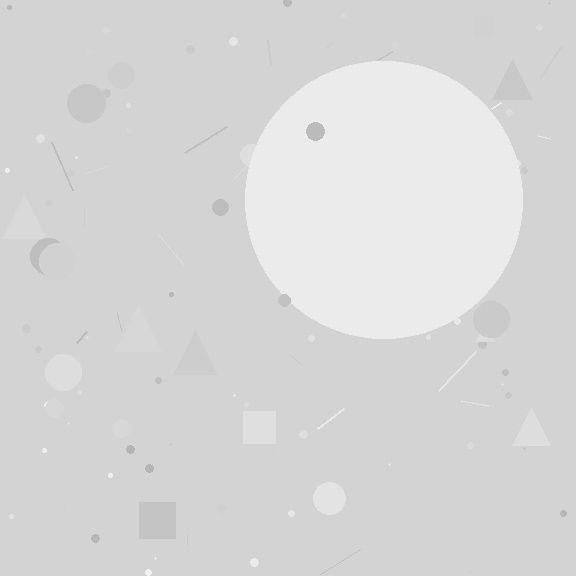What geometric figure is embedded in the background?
A circle is embedded in the background.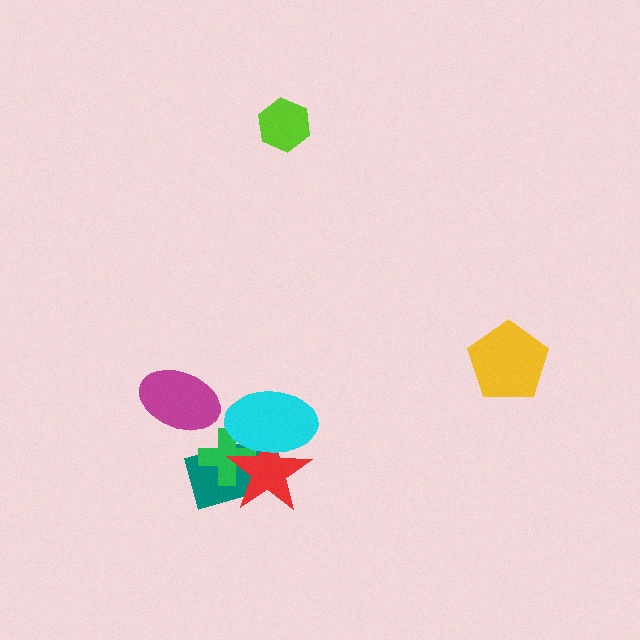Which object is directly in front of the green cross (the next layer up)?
The red star is directly in front of the green cross.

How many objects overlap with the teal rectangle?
3 objects overlap with the teal rectangle.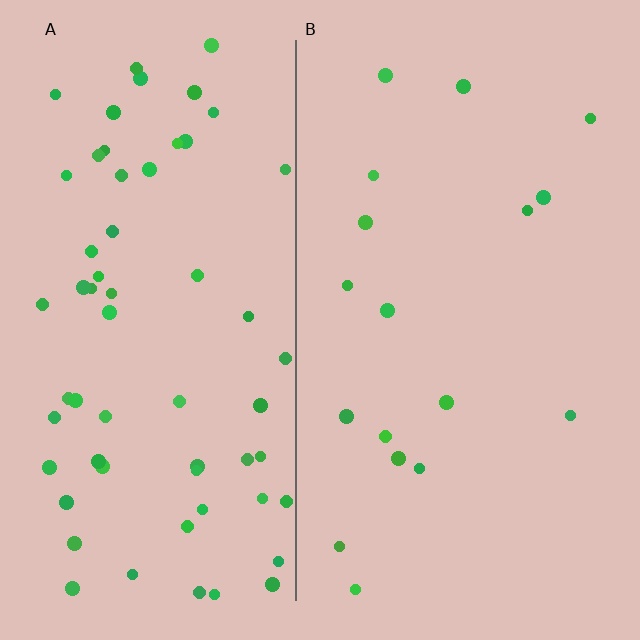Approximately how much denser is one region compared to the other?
Approximately 3.6× — region A over region B.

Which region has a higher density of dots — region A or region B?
A (the left).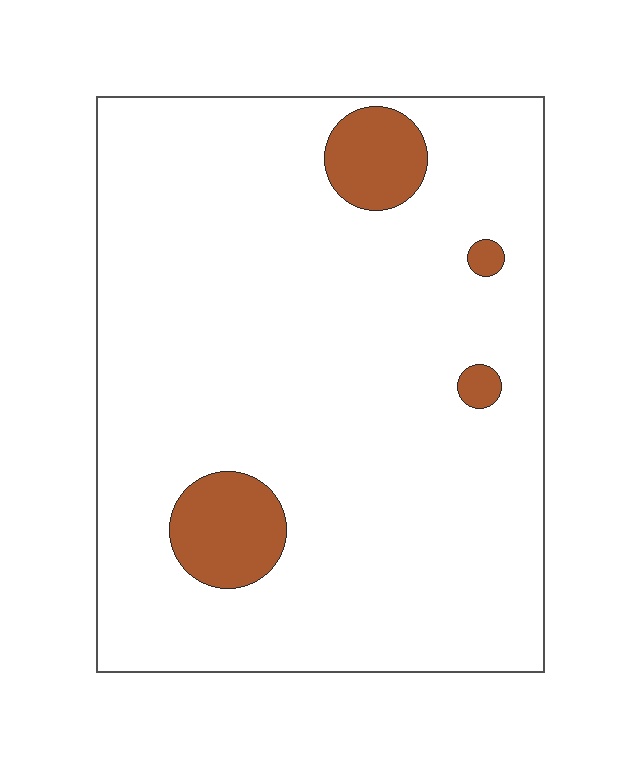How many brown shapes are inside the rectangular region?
4.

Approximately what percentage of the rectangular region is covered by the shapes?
Approximately 10%.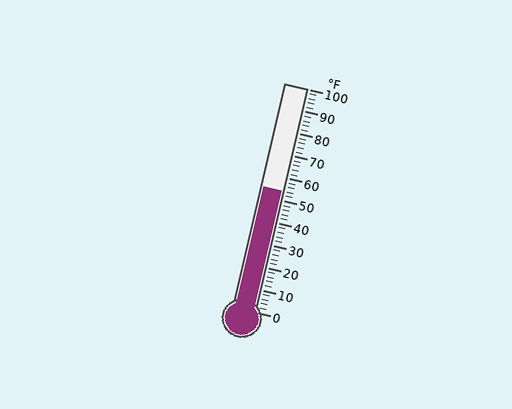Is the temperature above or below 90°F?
The temperature is below 90°F.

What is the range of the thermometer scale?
The thermometer scale ranges from 0°F to 100°F.